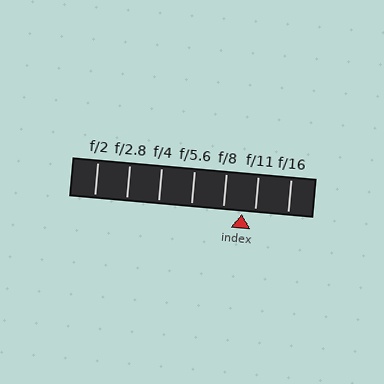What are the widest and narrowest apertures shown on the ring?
The widest aperture shown is f/2 and the narrowest is f/16.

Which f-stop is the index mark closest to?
The index mark is closest to f/11.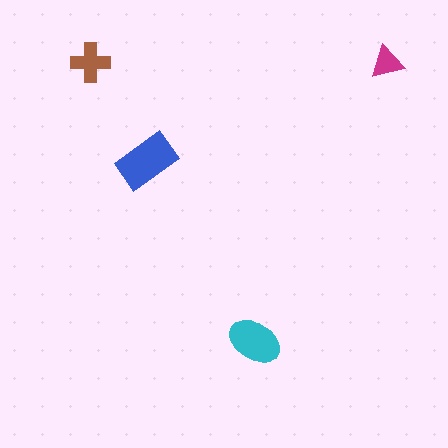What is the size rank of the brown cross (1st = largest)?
3rd.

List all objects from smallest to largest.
The magenta triangle, the brown cross, the cyan ellipse, the blue rectangle.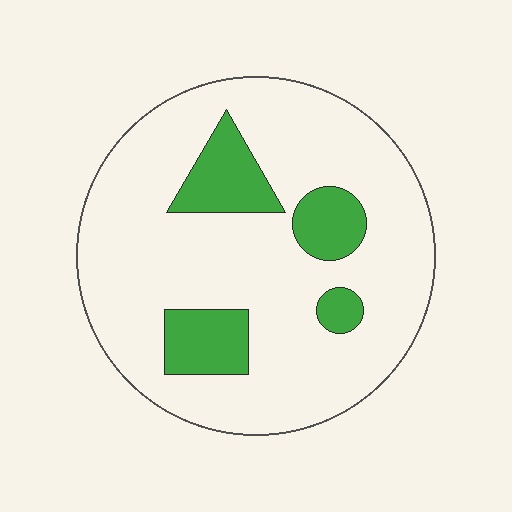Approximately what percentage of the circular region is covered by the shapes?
Approximately 20%.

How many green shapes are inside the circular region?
4.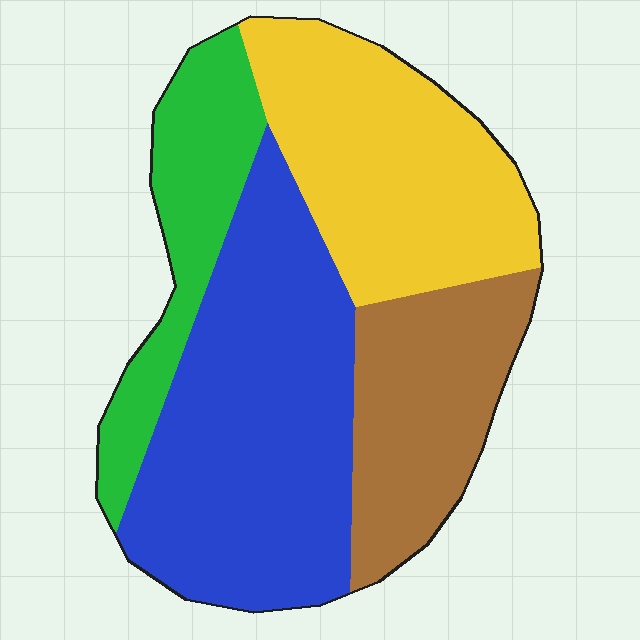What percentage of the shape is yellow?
Yellow covers roughly 25% of the shape.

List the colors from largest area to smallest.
From largest to smallest: blue, yellow, brown, green.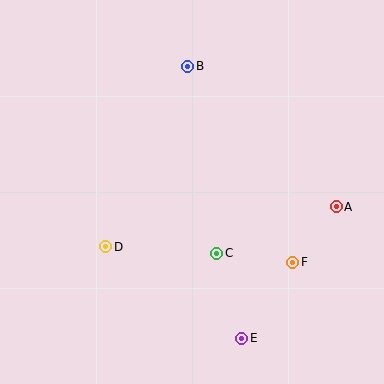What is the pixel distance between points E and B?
The distance between E and B is 278 pixels.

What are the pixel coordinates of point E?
Point E is at (242, 339).